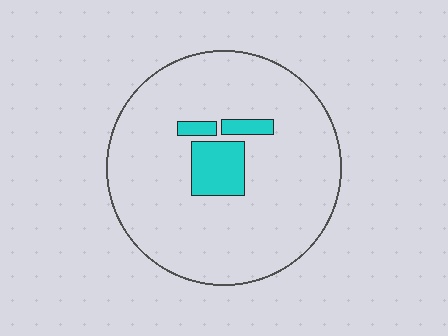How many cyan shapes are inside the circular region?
3.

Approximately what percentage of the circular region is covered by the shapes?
Approximately 10%.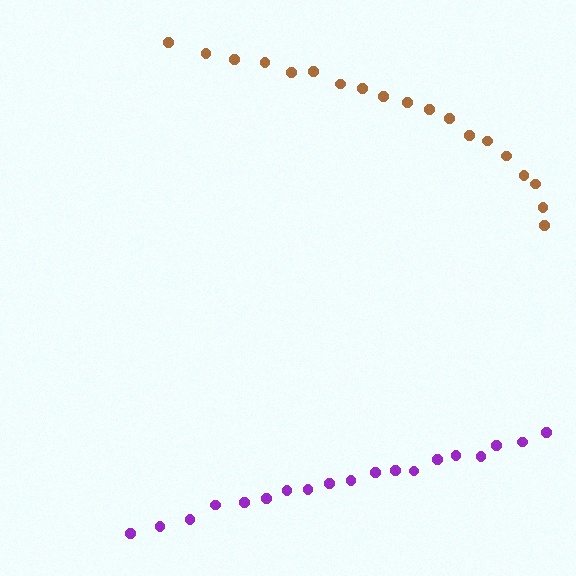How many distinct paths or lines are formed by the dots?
There are 2 distinct paths.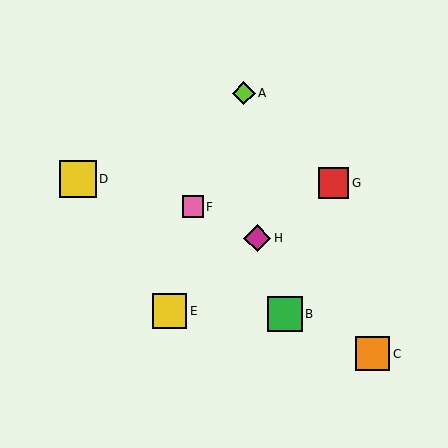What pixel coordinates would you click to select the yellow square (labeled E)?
Click at (170, 311) to select the yellow square E.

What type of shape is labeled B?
Shape B is a green square.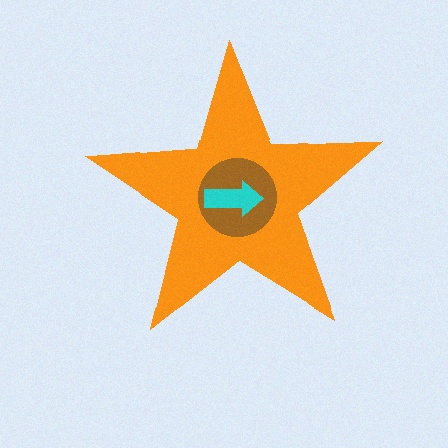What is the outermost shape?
The orange star.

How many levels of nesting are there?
3.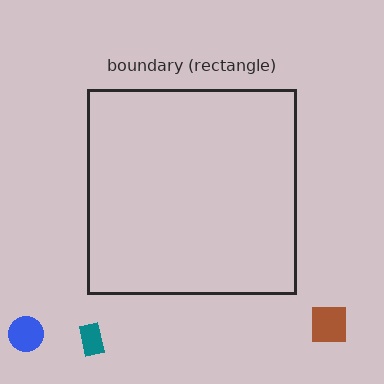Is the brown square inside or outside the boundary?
Outside.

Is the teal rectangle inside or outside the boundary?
Outside.